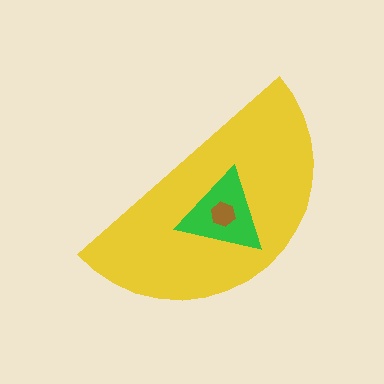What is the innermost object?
The brown hexagon.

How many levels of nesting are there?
3.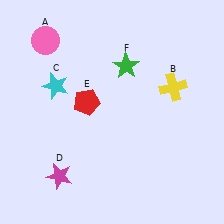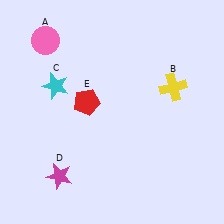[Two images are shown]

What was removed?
The green star (F) was removed in Image 2.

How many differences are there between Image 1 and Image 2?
There is 1 difference between the two images.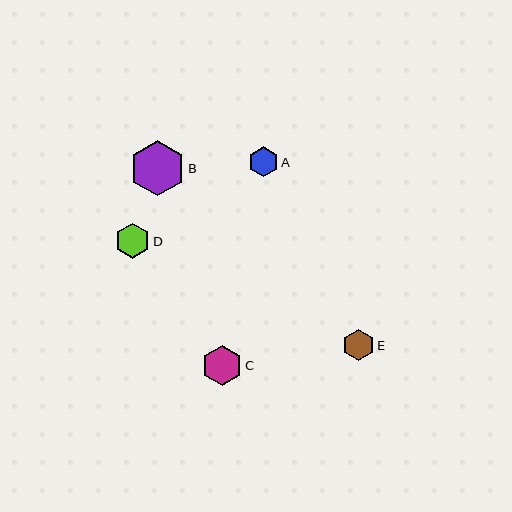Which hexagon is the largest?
Hexagon B is the largest with a size of approximately 55 pixels.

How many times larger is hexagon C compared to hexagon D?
Hexagon C is approximately 1.1 times the size of hexagon D.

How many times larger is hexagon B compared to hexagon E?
Hexagon B is approximately 1.7 times the size of hexagon E.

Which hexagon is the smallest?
Hexagon A is the smallest with a size of approximately 30 pixels.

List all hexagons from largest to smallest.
From largest to smallest: B, C, D, E, A.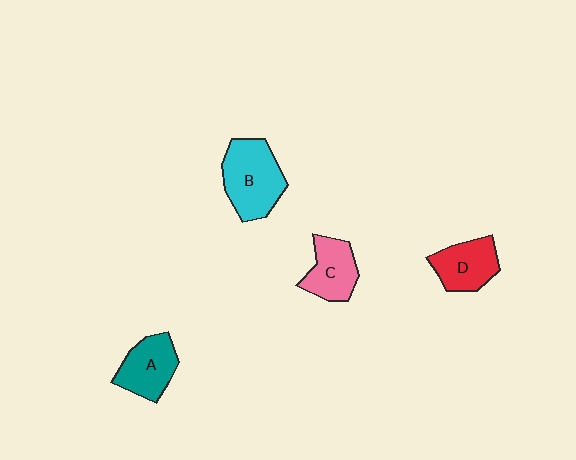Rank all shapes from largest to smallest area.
From largest to smallest: B (cyan), A (teal), D (red), C (pink).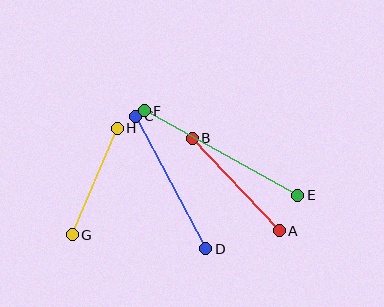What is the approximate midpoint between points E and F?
The midpoint is at approximately (221, 153) pixels.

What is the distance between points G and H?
The distance is approximately 116 pixels.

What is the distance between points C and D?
The distance is approximately 150 pixels.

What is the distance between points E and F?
The distance is approximately 175 pixels.